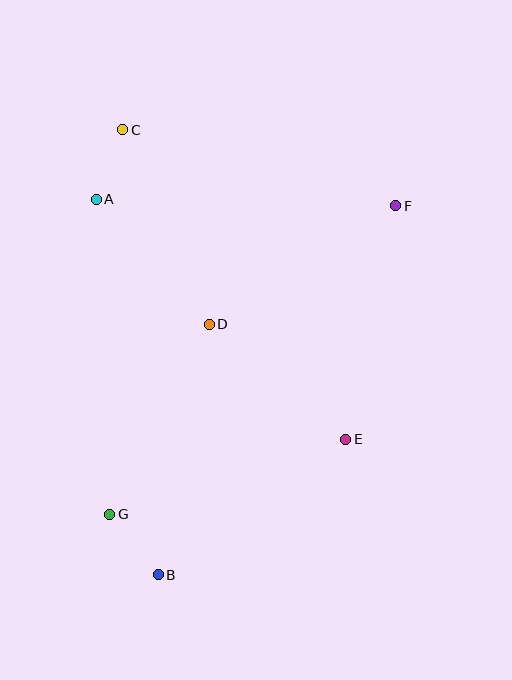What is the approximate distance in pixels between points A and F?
The distance between A and F is approximately 300 pixels.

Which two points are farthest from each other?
Points B and C are farthest from each other.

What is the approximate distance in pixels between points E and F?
The distance between E and F is approximately 239 pixels.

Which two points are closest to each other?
Points A and C are closest to each other.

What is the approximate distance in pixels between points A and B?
The distance between A and B is approximately 380 pixels.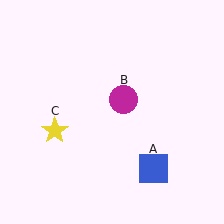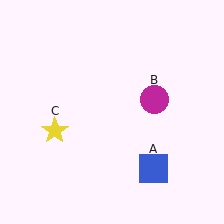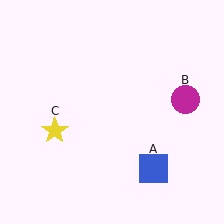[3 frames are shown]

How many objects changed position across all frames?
1 object changed position: magenta circle (object B).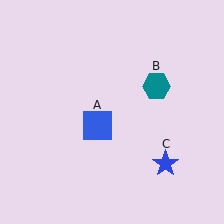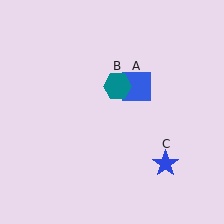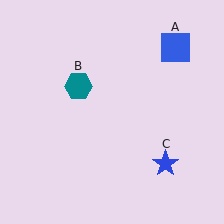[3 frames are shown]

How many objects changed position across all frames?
2 objects changed position: blue square (object A), teal hexagon (object B).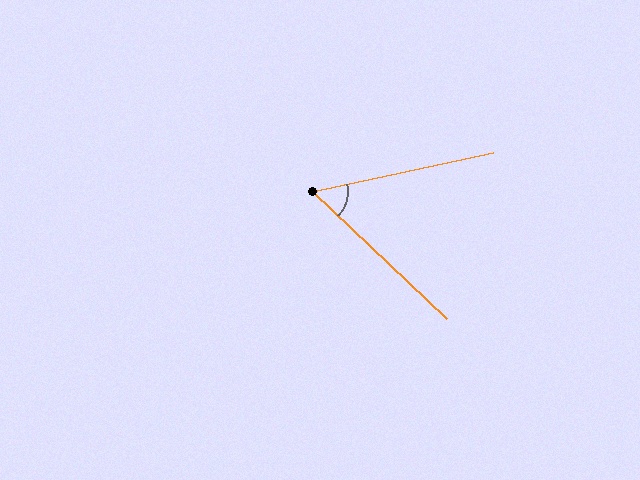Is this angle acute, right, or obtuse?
It is acute.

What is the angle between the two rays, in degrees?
Approximately 56 degrees.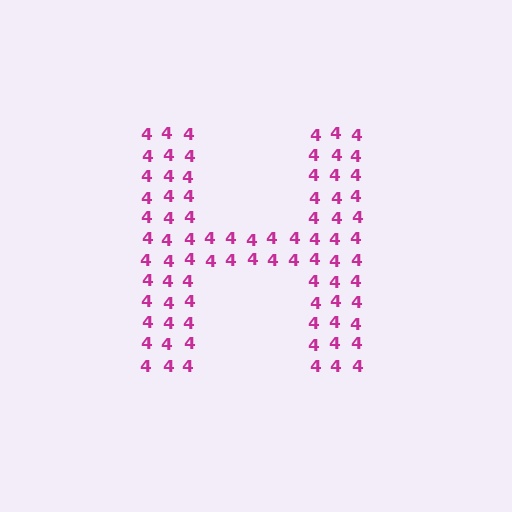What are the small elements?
The small elements are digit 4's.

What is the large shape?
The large shape is the letter H.